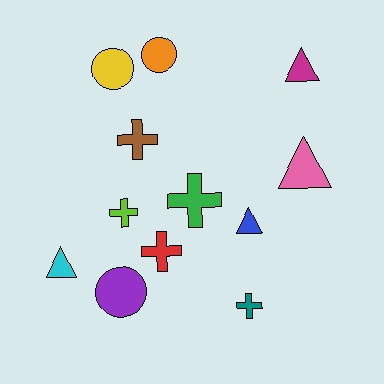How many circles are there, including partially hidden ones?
There are 3 circles.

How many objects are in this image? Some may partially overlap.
There are 12 objects.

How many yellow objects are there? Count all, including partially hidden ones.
There is 1 yellow object.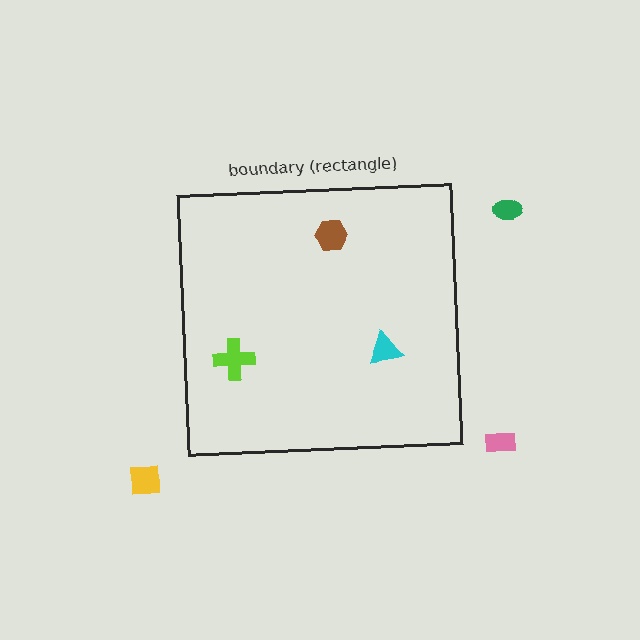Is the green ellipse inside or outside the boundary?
Outside.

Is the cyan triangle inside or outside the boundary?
Inside.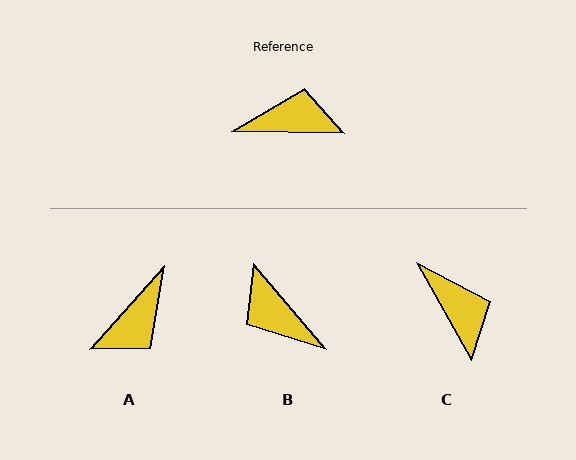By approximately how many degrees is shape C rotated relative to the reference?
Approximately 59 degrees clockwise.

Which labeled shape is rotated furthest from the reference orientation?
B, about 132 degrees away.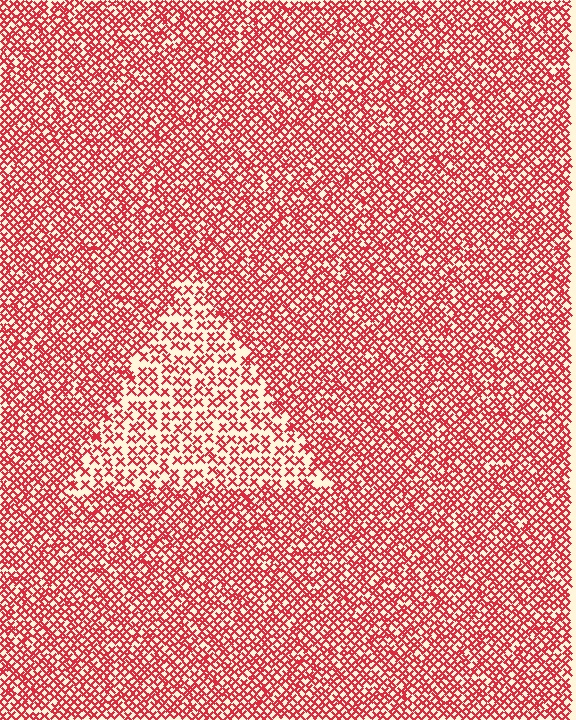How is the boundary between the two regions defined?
The boundary is defined by a change in element density (approximately 1.9x ratio). All elements are the same color, size, and shape.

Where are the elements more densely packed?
The elements are more densely packed outside the triangle boundary.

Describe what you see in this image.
The image contains small red elements arranged at two different densities. A triangle-shaped region is visible where the elements are less densely packed than the surrounding area.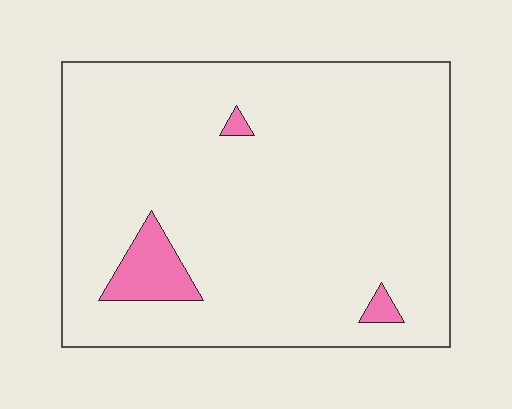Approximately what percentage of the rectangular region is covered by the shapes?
Approximately 5%.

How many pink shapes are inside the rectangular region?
3.